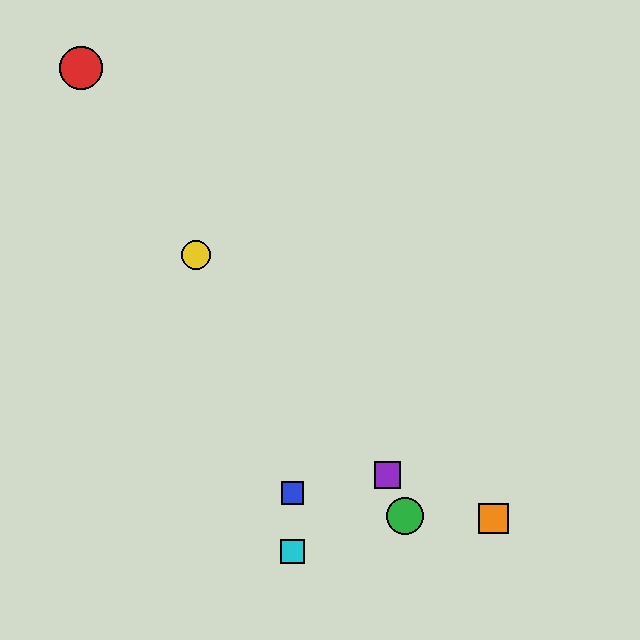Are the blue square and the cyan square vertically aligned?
Yes, both are at x≈293.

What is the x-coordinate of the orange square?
The orange square is at x≈494.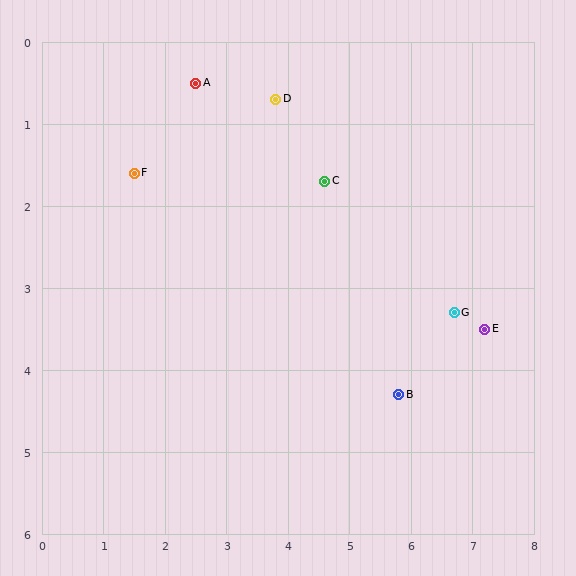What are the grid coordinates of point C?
Point C is at approximately (4.6, 1.7).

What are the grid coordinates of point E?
Point E is at approximately (7.2, 3.5).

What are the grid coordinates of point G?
Point G is at approximately (6.7, 3.3).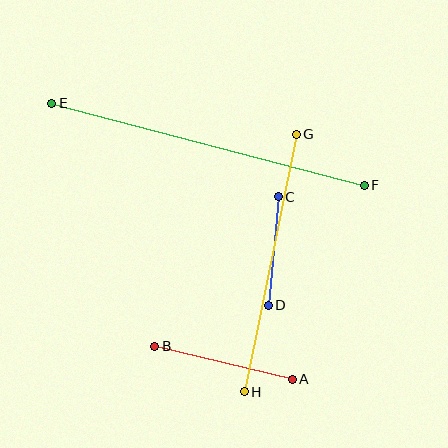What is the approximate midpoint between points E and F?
The midpoint is at approximately (208, 144) pixels.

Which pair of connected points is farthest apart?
Points E and F are farthest apart.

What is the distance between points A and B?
The distance is approximately 142 pixels.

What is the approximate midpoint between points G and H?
The midpoint is at approximately (270, 263) pixels.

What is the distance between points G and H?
The distance is approximately 262 pixels.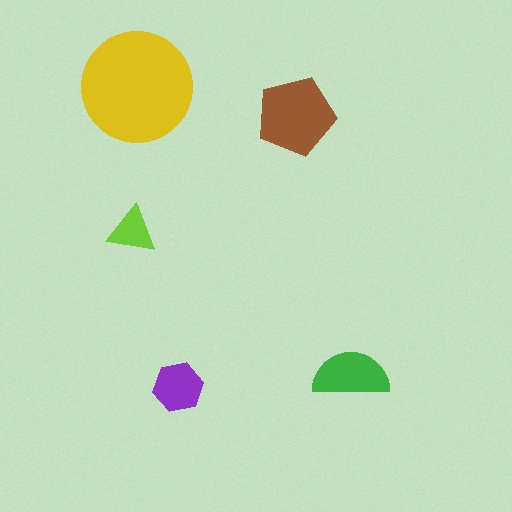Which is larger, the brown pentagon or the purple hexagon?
The brown pentagon.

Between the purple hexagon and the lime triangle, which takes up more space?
The purple hexagon.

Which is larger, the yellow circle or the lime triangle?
The yellow circle.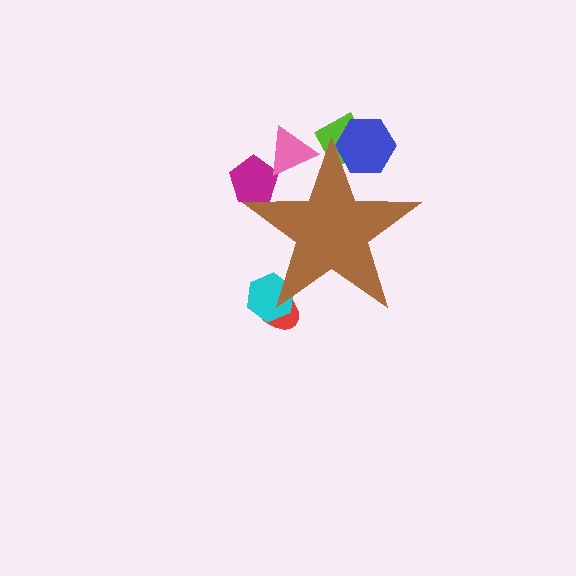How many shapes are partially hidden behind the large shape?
6 shapes are partially hidden.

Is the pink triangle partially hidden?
Yes, the pink triangle is partially hidden behind the brown star.